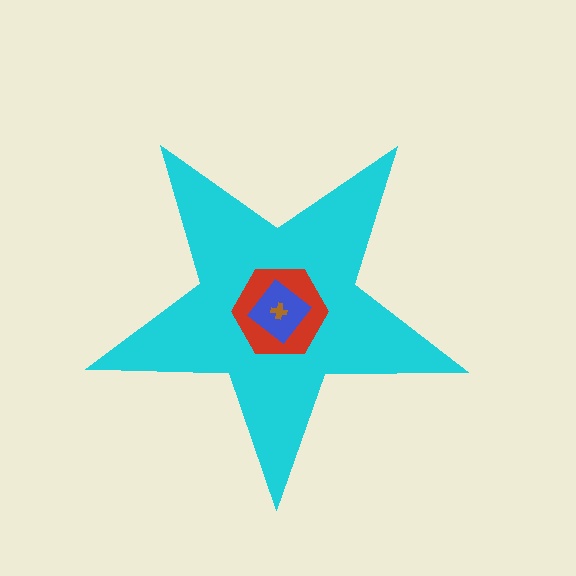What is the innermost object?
The brown cross.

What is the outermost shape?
The cyan star.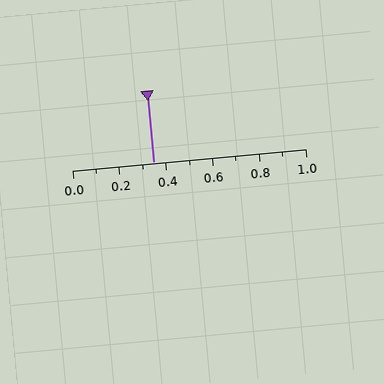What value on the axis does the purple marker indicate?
The marker indicates approximately 0.35.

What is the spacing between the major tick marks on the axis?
The major ticks are spaced 0.2 apart.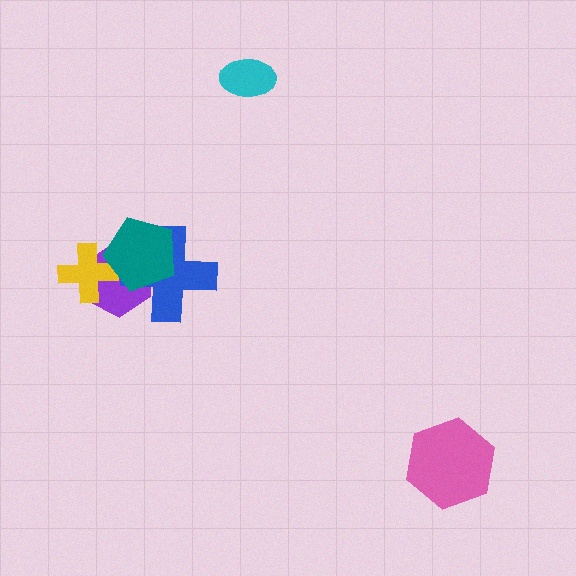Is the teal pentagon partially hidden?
No, no other shape covers it.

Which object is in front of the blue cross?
The teal pentagon is in front of the blue cross.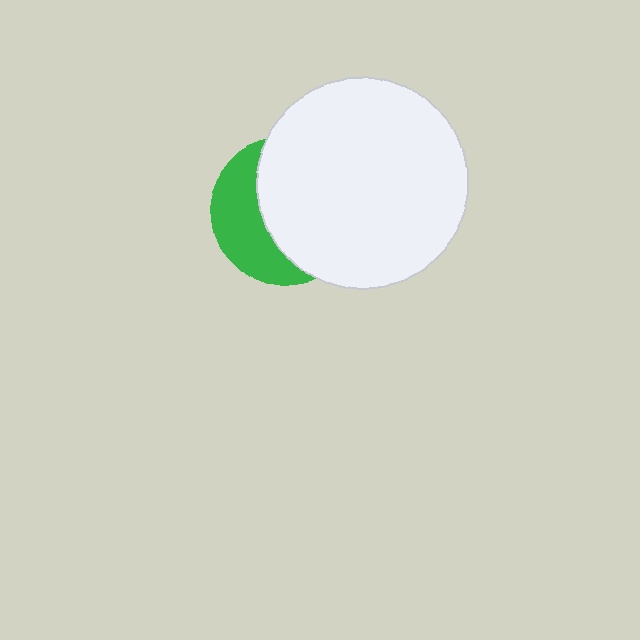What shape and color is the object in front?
The object in front is a white circle.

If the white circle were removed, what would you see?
You would see the complete green circle.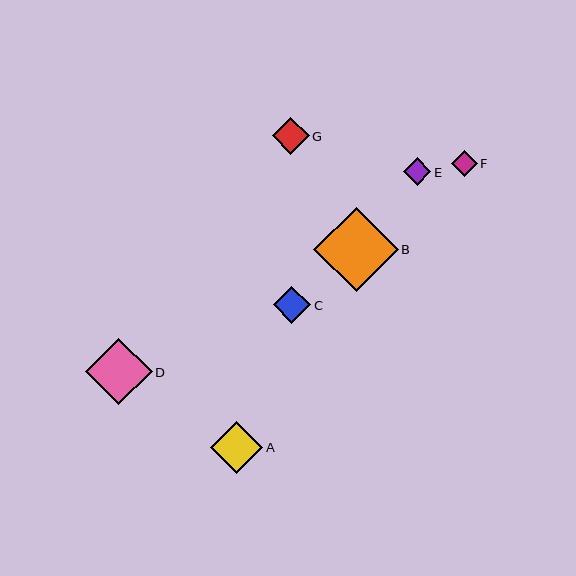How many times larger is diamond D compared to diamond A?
Diamond D is approximately 1.3 times the size of diamond A.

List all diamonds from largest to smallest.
From largest to smallest: B, D, A, C, G, E, F.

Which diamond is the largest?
Diamond B is the largest with a size of approximately 84 pixels.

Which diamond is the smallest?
Diamond F is the smallest with a size of approximately 26 pixels.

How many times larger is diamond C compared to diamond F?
Diamond C is approximately 1.4 times the size of diamond F.